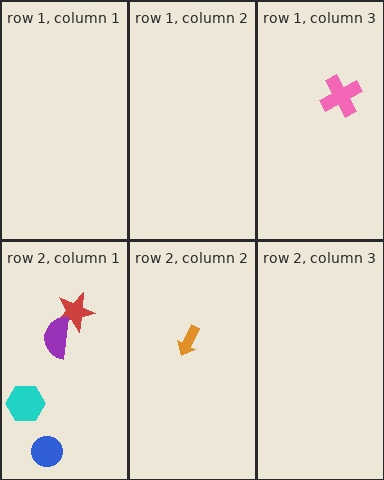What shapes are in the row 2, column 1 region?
The blue circle, the cyan hexagon, the red star, the purple semicircle.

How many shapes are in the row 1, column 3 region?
1.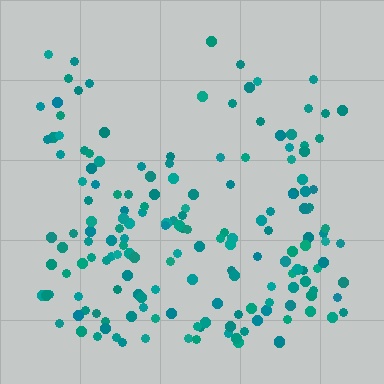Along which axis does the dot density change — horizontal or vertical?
Vertical.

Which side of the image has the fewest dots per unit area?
The top.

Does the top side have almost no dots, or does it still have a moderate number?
Still a moderate number, just noticeably fewer than the bottom.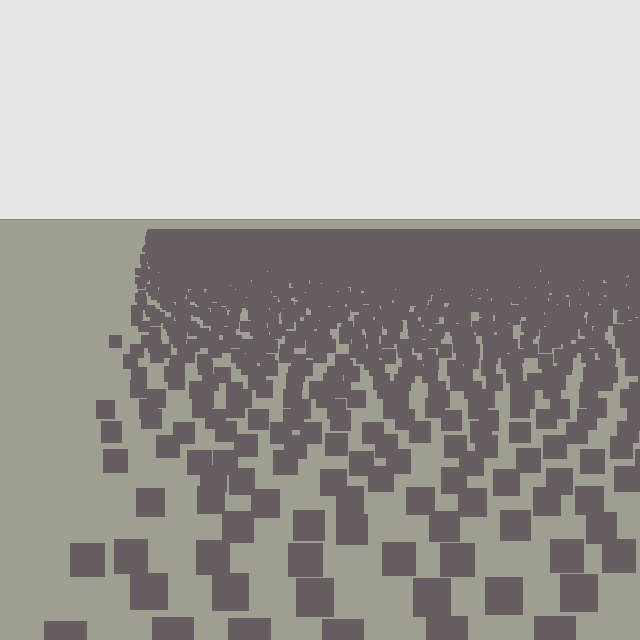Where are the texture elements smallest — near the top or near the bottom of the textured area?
Near the top.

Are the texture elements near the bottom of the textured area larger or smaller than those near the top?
Larger. Near the bottom, elements are closer to the viewer and appear at a bigger on-screen size.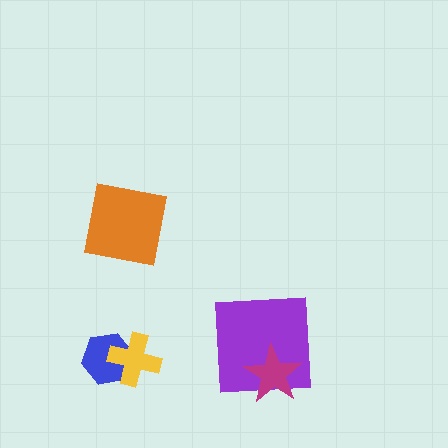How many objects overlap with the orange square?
0 objects overlap with the orange square.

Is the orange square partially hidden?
No, no other shape covers it.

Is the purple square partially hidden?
Yes, it is partially covered by another shape.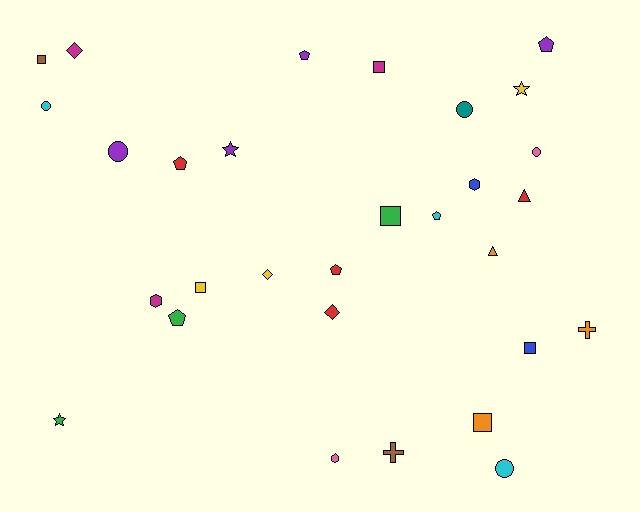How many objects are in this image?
There are 30 objects.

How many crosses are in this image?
There are 2 crosses.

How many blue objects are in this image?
There are 2 blue objects.